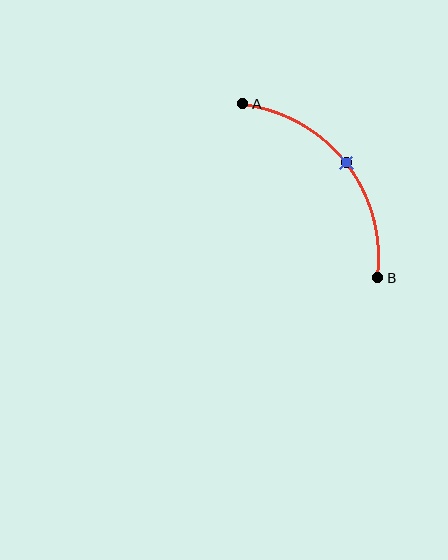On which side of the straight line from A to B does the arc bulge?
The arc bulges above and to the right of the straight line connecting A and B.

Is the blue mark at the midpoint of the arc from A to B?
Yes. The blue mark lies on the arc at equal arc-length from both A and B — it is the arc midpoint.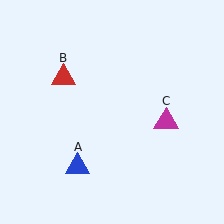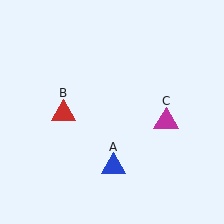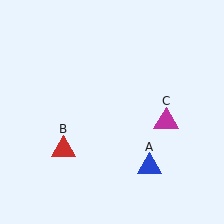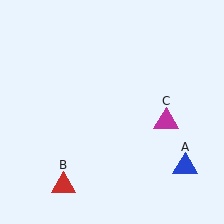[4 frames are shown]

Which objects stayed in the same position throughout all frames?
Magenta triangle (object C) remained stationary.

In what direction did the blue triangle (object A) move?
The blue triangle (object A) moved right.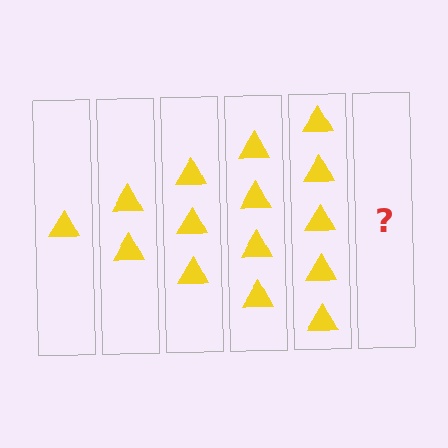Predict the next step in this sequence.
The next step is 6 triangles.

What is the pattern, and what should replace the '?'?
The pattern is that each step adds one more triangle. The '?' should be 6 triangles.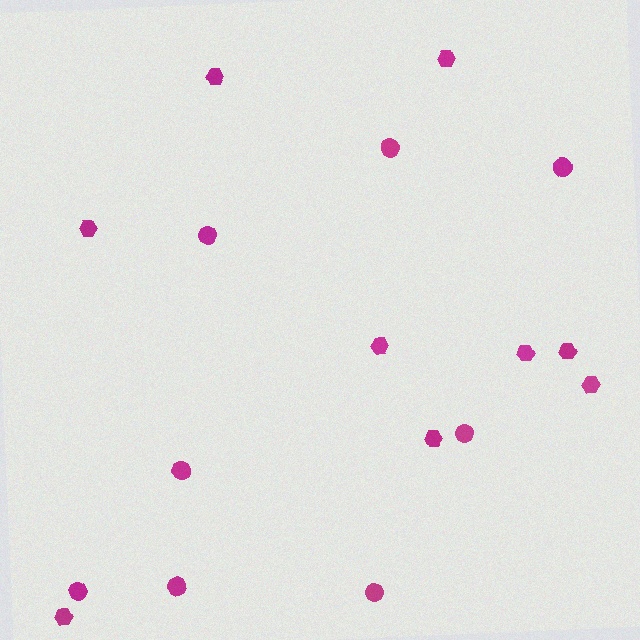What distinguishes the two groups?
There are 2 groups: one group of circles (8) and one group of hexagons (9).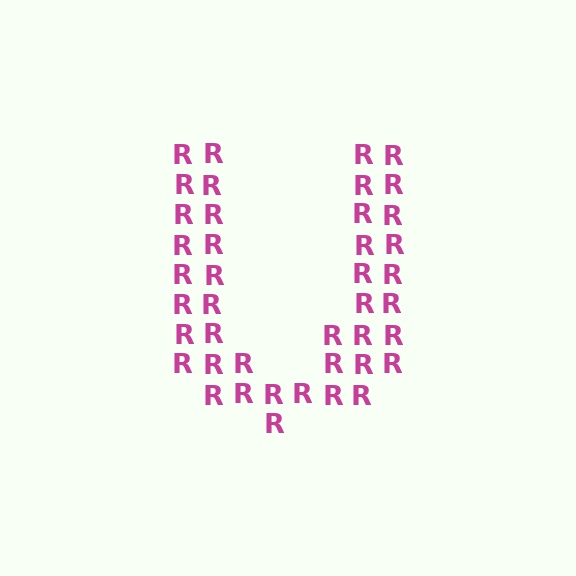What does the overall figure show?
The overall figure shows the letter U.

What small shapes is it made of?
It is made of small letter R's.